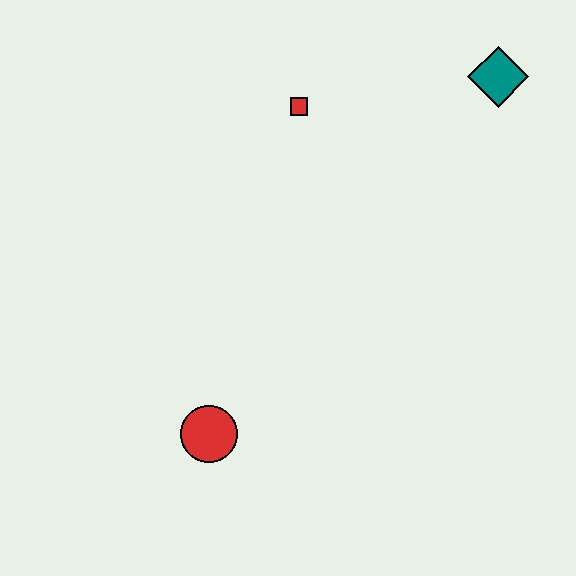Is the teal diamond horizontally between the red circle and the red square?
No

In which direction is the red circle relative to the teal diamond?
The red circle is below the teal diamond.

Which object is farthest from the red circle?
The teal diamond is farthest from the red circle.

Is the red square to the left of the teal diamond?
Yes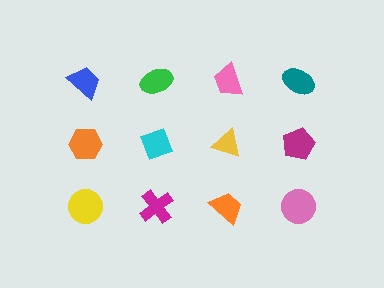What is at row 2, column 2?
A cyan diamond.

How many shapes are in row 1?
4 shapes.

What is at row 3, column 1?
A yellow circle.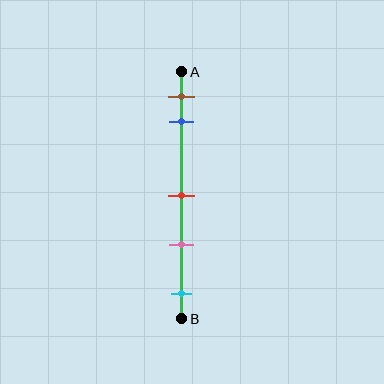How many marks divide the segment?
There are 5 marks dividing the segment.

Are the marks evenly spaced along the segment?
No, the marks are not evenly spaced.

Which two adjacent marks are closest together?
The brown and blue marks are the closest adjacent pair.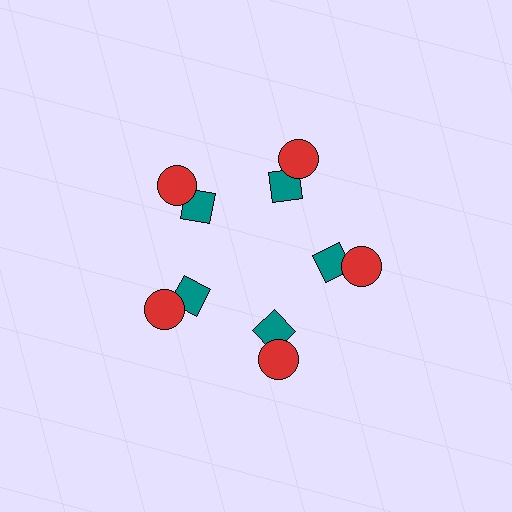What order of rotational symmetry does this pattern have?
This pattern has 5-fold rotational symmetry.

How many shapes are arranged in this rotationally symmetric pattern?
There are 10 shapes, arranged in 5 groups of 2.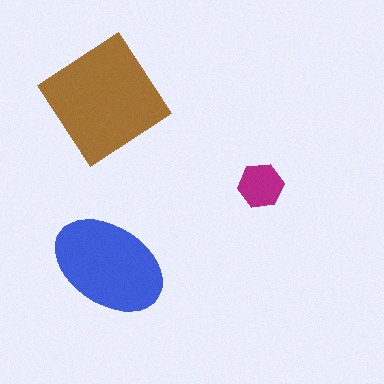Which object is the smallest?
The magenta hexagon.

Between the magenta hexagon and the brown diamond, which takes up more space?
The brown diamond.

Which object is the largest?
The brown diamond.